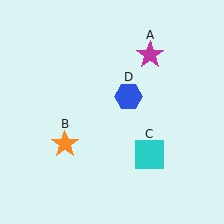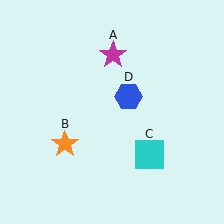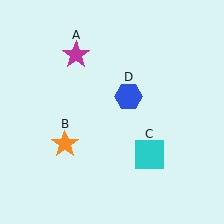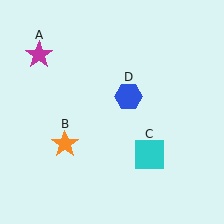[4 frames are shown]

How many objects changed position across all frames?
1 object changed position: magenta star (object A).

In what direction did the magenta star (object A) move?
The magenta star (object A) moved left.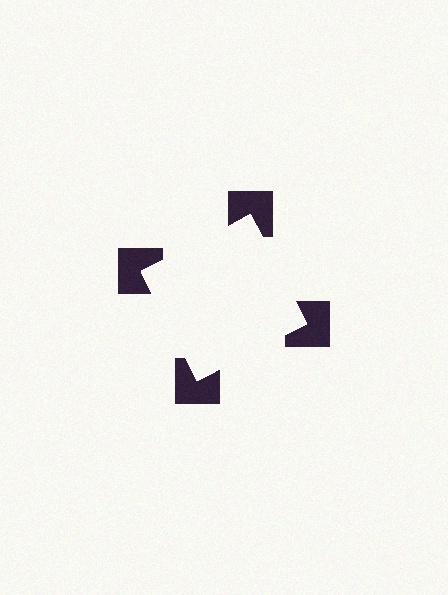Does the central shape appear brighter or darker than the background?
It typically appears slightly brighter than the background, even though no actual brightness change is drawn.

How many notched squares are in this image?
There are 4 — one at each vertex of the illusory square.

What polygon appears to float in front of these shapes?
An illusory square — its edges are inferred from the aligned wedge cuts in the notched squares, not physically drawn.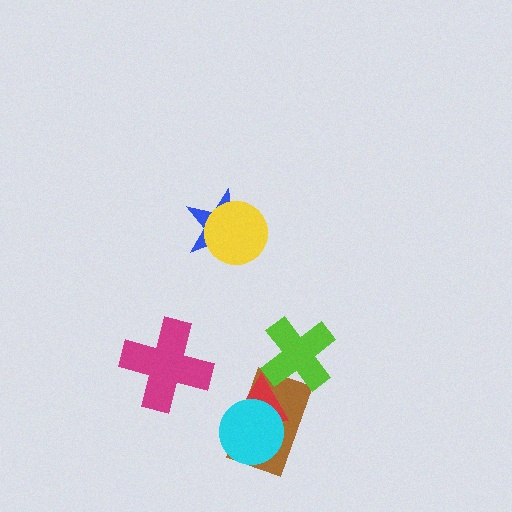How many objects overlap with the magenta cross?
0 objects overlap with the magenta cross.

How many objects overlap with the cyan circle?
2 objects overlap with the cyan circle.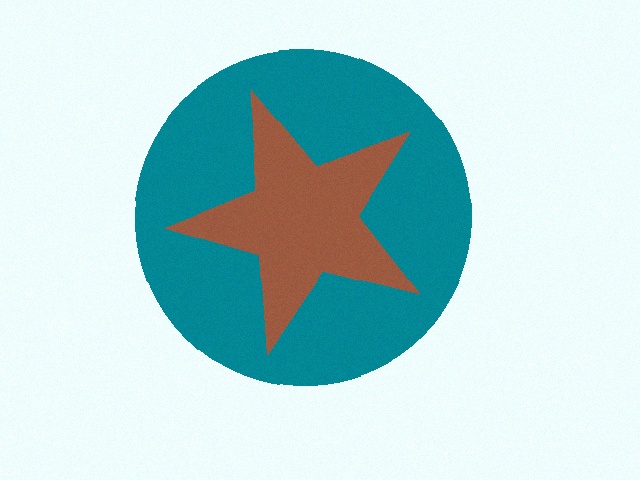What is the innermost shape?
The brown star.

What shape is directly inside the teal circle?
The brown star.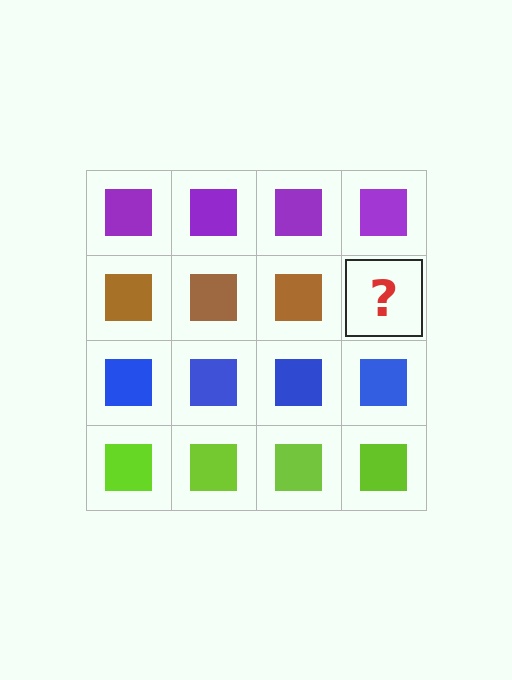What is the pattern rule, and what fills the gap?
The rule is that each row has a consistent color. The gap should be filled with a brown square.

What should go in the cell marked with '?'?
The missing cell should contain a brown square.